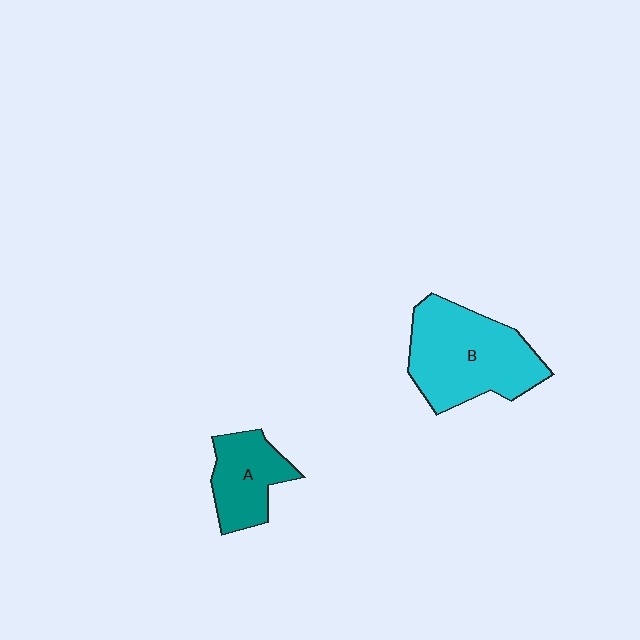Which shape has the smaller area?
Shape A (teal).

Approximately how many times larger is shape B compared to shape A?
Approximately 1.8 times.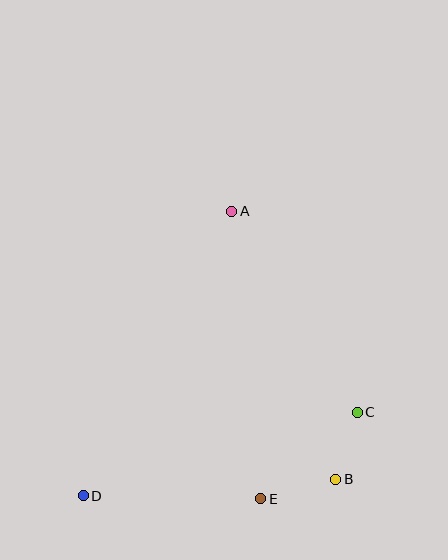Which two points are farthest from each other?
Points A and D are farthest from each other.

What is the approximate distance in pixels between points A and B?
The distance between A and B is approximately 287 pixels.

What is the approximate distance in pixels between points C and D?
The distance between C and D is approximately 286 pixels.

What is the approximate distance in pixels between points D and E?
The distance between D and E is approximately 177 pixels.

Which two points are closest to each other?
Points B and C are closest to each other.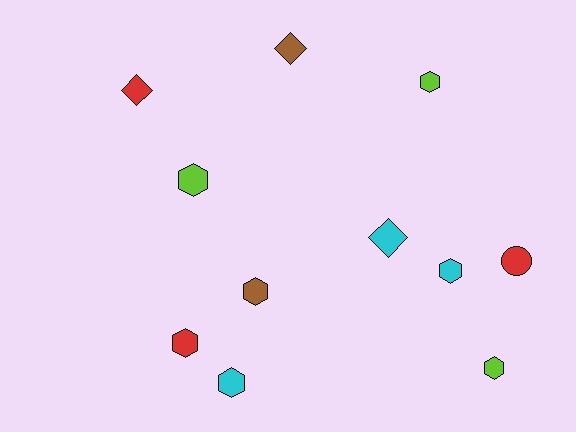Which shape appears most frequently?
Hexagon, with 7 objects.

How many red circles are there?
There is 1 red circle.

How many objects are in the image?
There are 11 objects.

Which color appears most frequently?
Red, with 3 objects.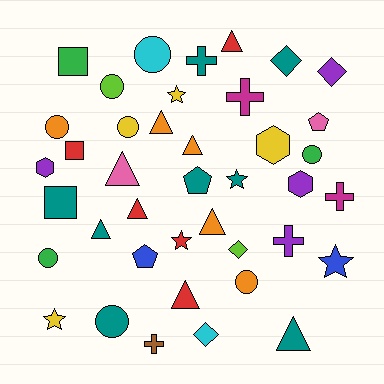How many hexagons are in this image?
There are 3 hexagons.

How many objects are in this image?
There are 40 objects.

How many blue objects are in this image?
There are 2 blue objects.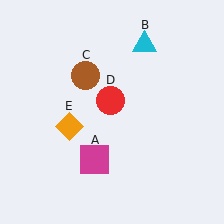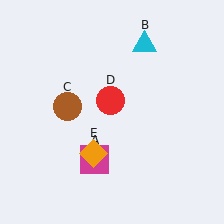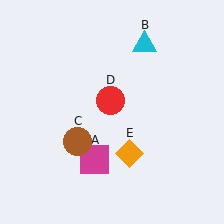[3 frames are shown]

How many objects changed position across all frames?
2 objects changed position: brown circle (object C), orange diamond (object E).